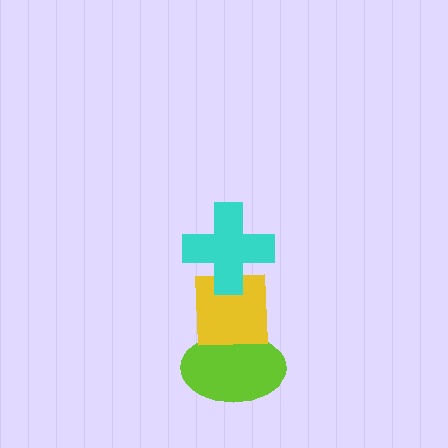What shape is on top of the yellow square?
The cyan cross is on top of the yellow square.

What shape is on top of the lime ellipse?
The yellow square is on top of the lime ellipse.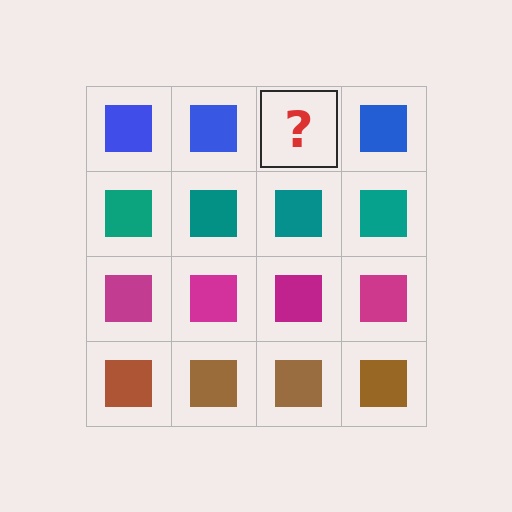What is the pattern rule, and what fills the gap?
The rule is that each row has a consistent color. The gap should be filled with a blue square.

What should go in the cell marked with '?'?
The missing cell should contain a blue square.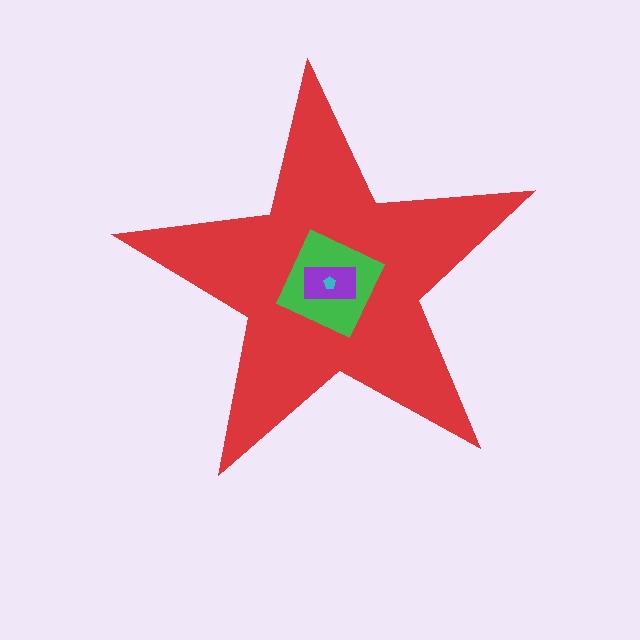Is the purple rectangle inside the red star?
Yes.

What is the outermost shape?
The red star.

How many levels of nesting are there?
4.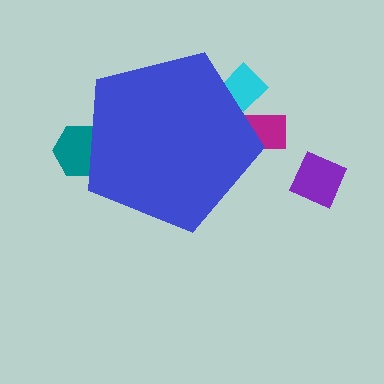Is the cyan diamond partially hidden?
Yes, the cyan diamond is partially hidden behind the blue pentagon.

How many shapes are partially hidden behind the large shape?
3 shapes are partially hidden.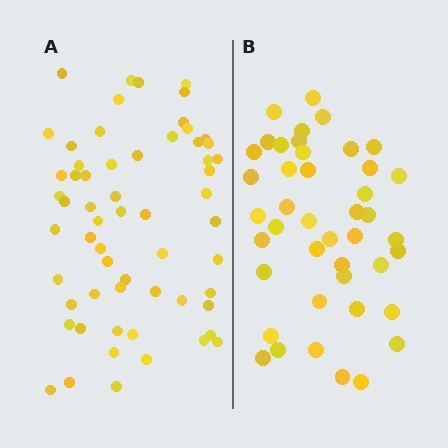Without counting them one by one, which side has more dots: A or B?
Region A (the left region) has more dots.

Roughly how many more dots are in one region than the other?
Region A has approximately 15 more dots than region B.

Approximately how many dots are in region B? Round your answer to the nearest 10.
About 40 dots. (The exact count is 43, which rounds to 40.)